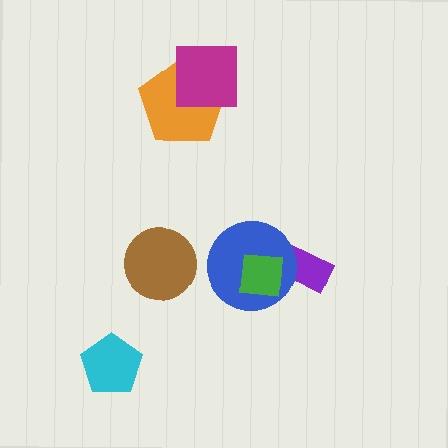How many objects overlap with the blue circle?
2 objects overlap with the blue circle.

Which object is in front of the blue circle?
The green square is in front of the blue circle.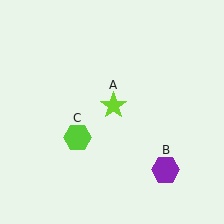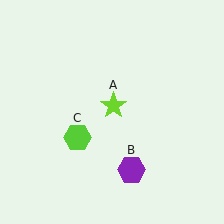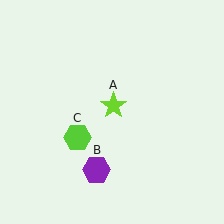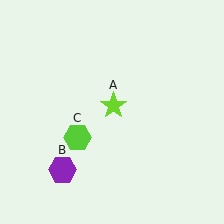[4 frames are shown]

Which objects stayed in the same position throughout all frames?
Lime star (object A) and lime hexagon (object C) remained stationary.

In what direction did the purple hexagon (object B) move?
The purple hexagon (object B) moved left.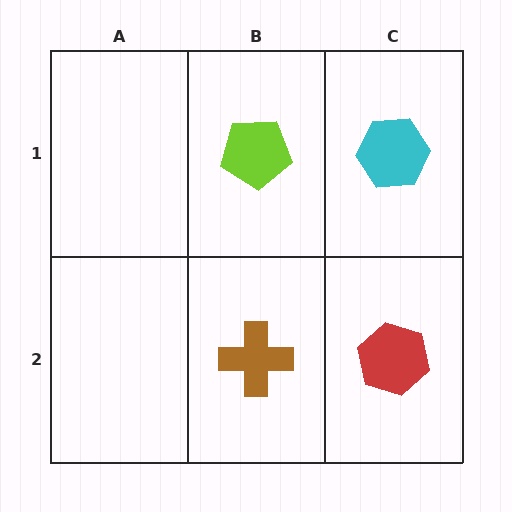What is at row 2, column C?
A red hexagon.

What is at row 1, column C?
A cyan hexagon.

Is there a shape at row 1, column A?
No, that cell is empty.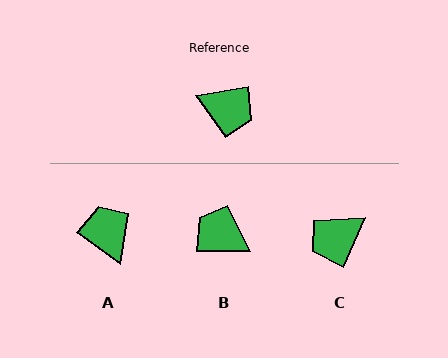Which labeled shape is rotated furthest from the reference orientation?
B, about 170 degrees away.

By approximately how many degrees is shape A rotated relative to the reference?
Approximately 134 degrees counter-clockwise.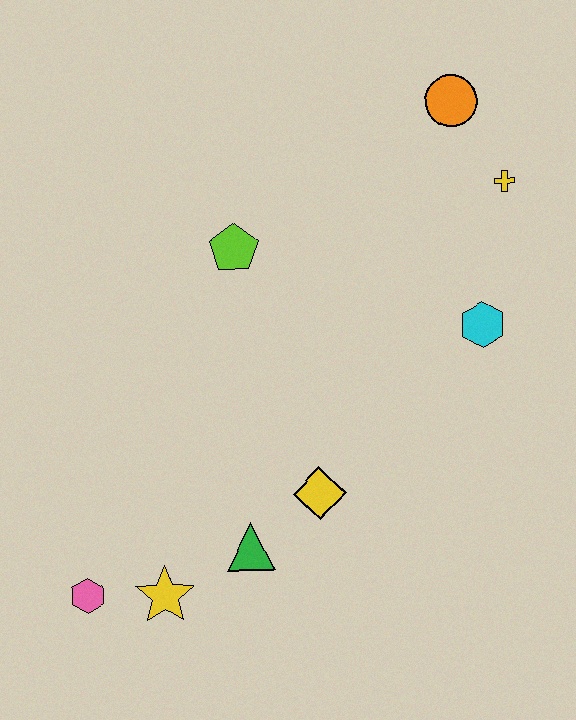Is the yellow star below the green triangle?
Yes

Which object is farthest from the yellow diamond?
The orange circle is farthest from the yellow diamond.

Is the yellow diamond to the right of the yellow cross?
No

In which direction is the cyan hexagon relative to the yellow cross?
The cyan hexagon is below the yellow cross.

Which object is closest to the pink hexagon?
The yellow star is closest to the pink hexagon.